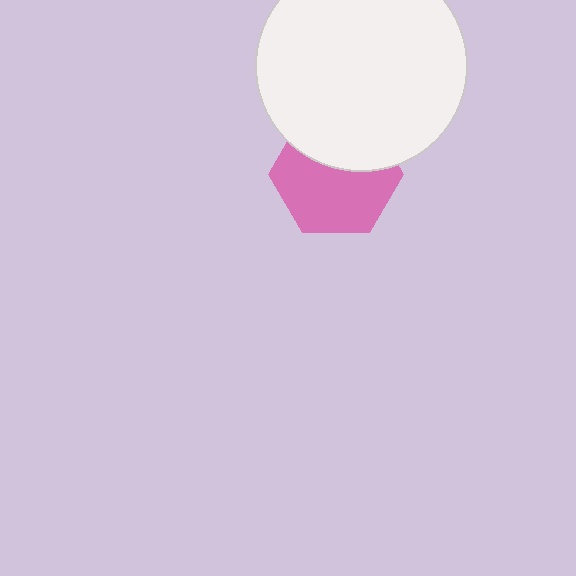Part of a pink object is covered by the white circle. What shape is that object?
It is a hexagon.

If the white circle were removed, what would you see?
You would see the complete pink hexagon.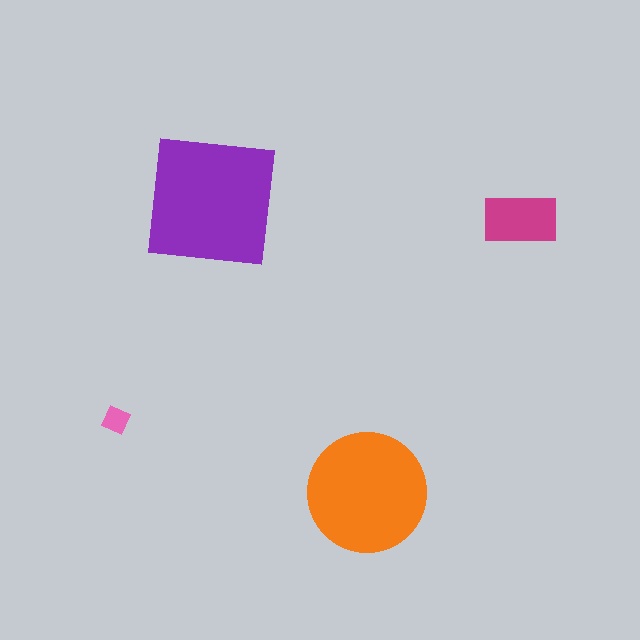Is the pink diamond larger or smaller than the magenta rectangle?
Smaller.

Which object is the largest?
The purple square.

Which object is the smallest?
The pink diamond.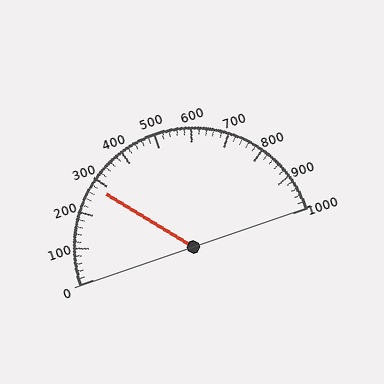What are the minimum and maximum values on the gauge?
The gauge ranges from 0 to 1000.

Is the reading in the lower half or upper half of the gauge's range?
The reading is in the lower half of the range (0 to 1000).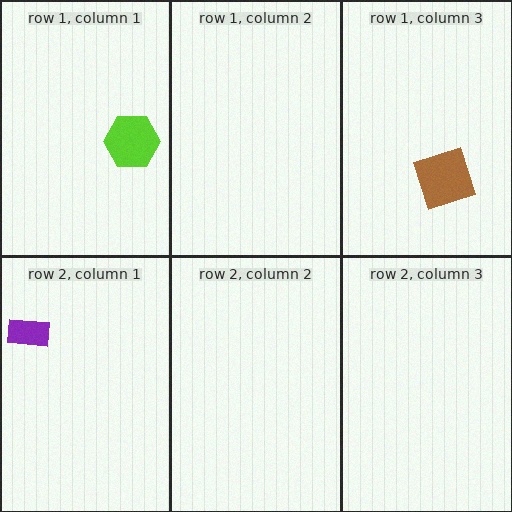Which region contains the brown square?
The row 1, column 3 region.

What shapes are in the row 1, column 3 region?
The brown square.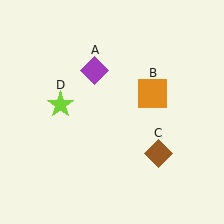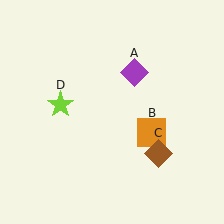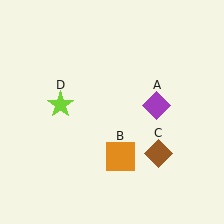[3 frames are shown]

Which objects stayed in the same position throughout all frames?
Brown diamond (object C) and lime star (object D) remained stationary.